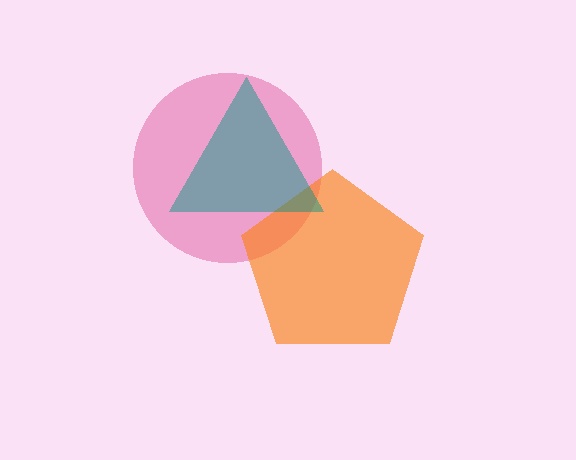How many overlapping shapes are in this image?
There are 3 overlapping shapes in the image.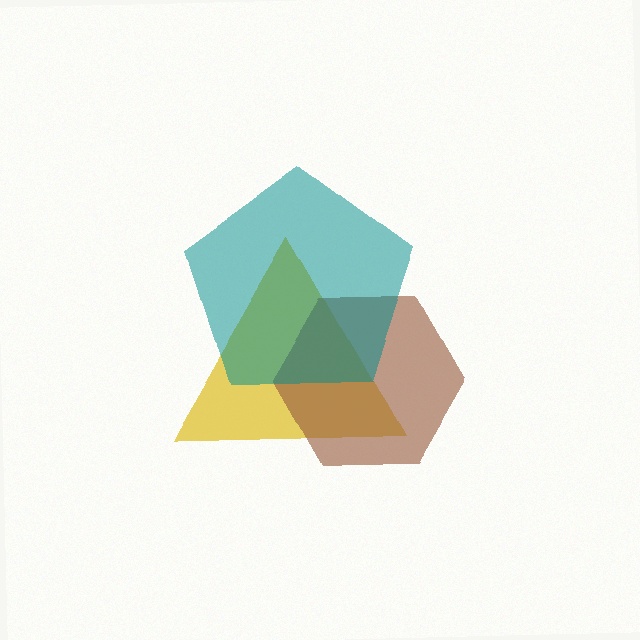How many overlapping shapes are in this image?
There are 3 overlapping shapes in the image.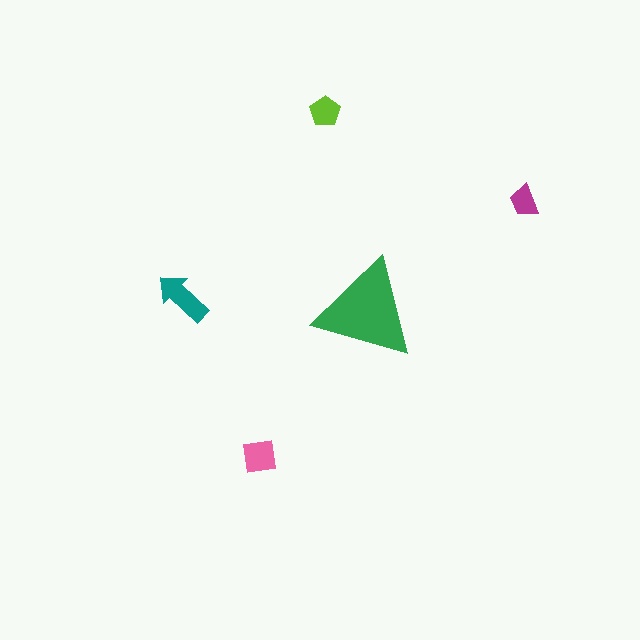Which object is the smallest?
The magenta trapezoid.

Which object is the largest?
The green triangle.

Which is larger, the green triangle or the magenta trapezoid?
The green triangle.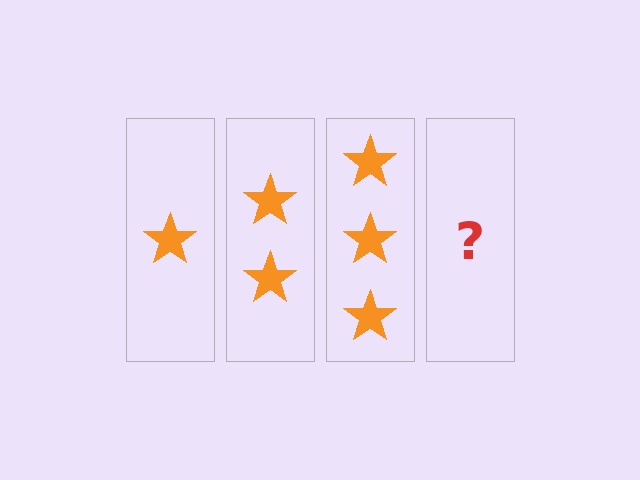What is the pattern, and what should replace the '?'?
The pattern is that each step adds one more star. The '?' should be 4 stars.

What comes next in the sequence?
The next element should be 4 stars.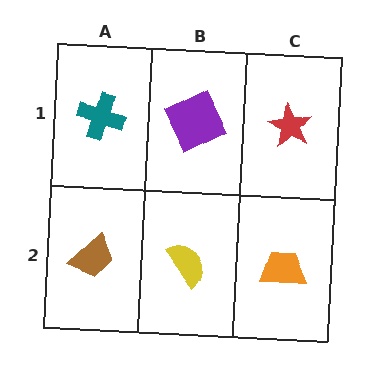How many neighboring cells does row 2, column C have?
2.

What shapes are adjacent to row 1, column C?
An orange trapezoid (row 2, column C), a purple square (row 1, column B).